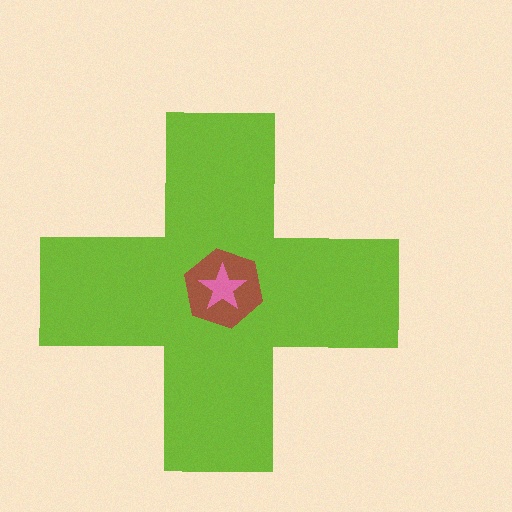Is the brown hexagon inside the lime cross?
Yes.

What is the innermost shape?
The pink star.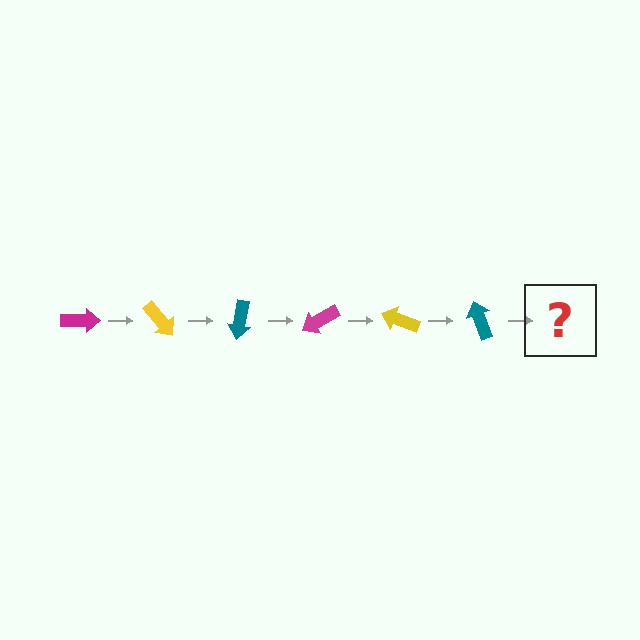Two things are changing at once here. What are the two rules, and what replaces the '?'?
The two rules are that it rotates 50 degrees each step and the color cycles through magenta, yellow, and teal. The '?' should be a magenta arrow, rotated 300 degrees from the start.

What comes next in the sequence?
The next element should be a magenta arrow, rotated 300 degrees from the start.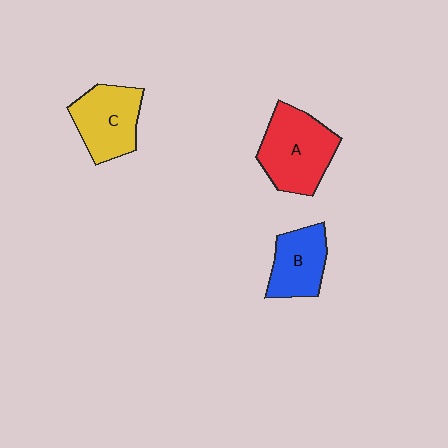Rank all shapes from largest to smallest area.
From largest to smallest: A (red), C (yellow), B (blue).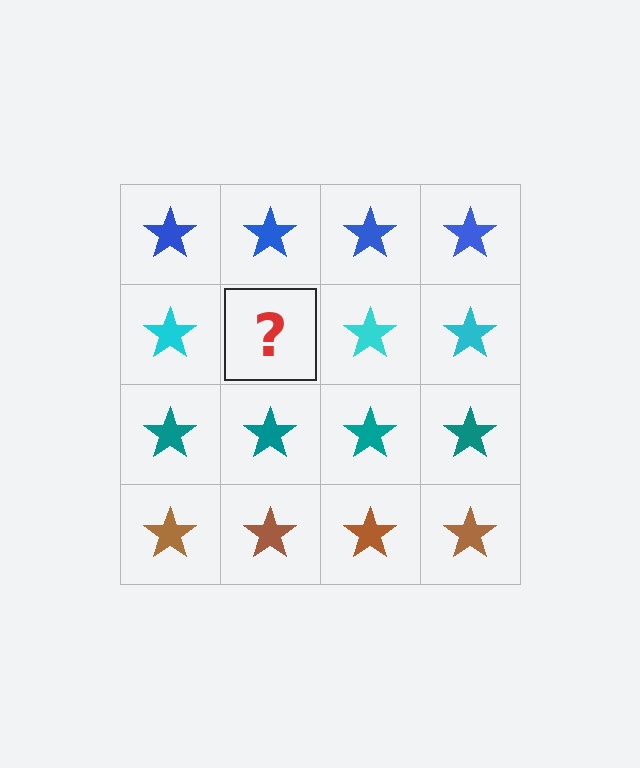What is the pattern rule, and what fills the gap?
The rule is that each row has a consistent color. The gap should be filled with a cyan star.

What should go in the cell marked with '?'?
The missing cell should contain a cyan star.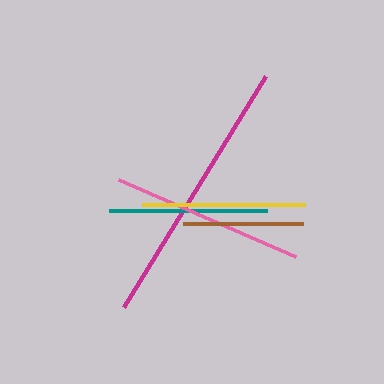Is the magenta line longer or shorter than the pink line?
The magenta line is longer than the pink line.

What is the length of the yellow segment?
The yellow segment is approximately 162 pixels long.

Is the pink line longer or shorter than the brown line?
The pink line is longer than the brown line.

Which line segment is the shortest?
The brown line is the shortest at approximately 120 pixels.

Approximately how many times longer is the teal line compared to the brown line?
The teal line is approximately 1.3 times the length of the brown line.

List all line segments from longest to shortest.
From longest to shortest: magenta, pink, yellow, teal, brown.